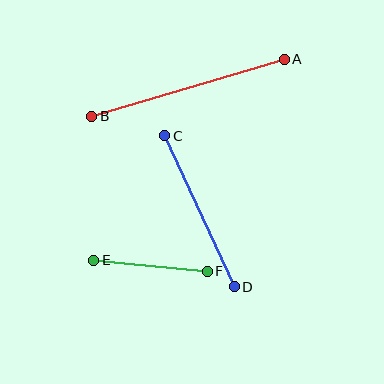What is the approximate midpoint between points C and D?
The midpoint is at approximately (200, 211) pixels.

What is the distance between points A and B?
The distance is approximately 201 pixels.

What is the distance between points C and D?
The distance is approximately 166 pixels.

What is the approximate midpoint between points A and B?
The midpoint is at approximately (188, 88) pixels.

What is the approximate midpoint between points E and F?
The midpoint is at approximately (151, 266) pixels.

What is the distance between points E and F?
The distance is approximately 114 pixels.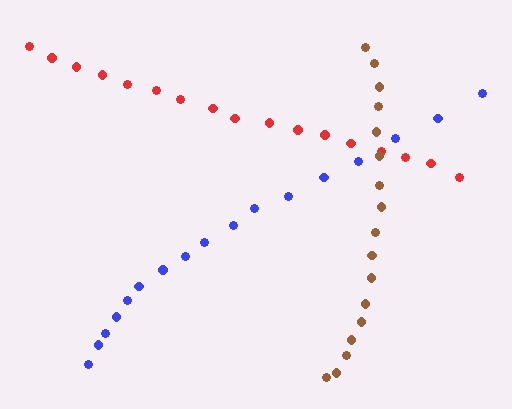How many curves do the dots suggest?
There are 3 distinct paths.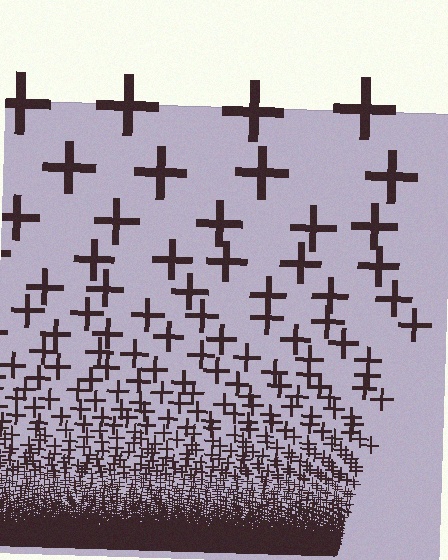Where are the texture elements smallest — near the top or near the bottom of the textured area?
Near the bottom.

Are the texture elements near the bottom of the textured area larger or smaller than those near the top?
Smaller. The gradient is inverted — elements near the bottom are smaller and denser.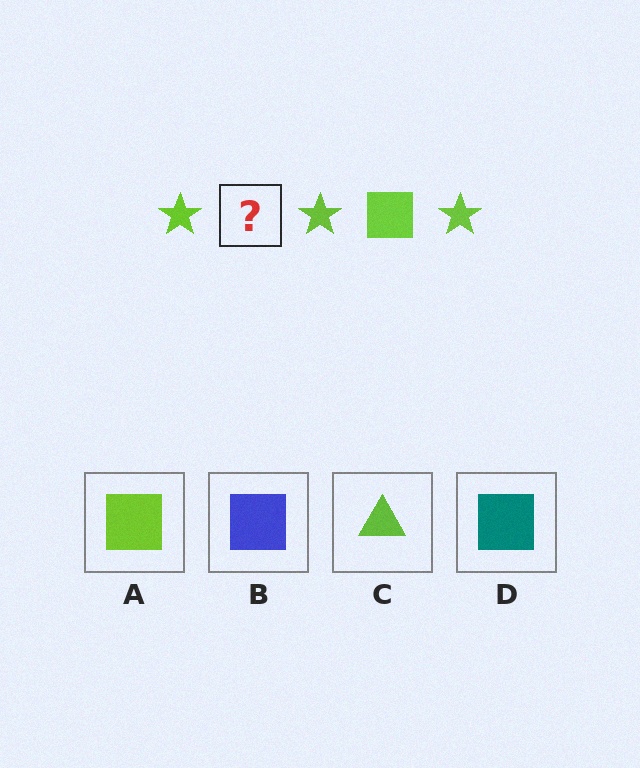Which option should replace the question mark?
Option A.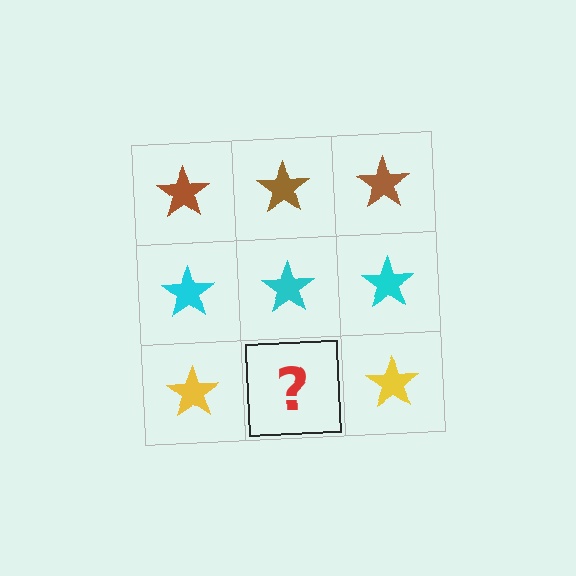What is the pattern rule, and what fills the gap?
The rule is that each row has a consistent color. The gap should be filled with a yellow star.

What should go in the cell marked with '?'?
The missing cell should contain a yellow star.